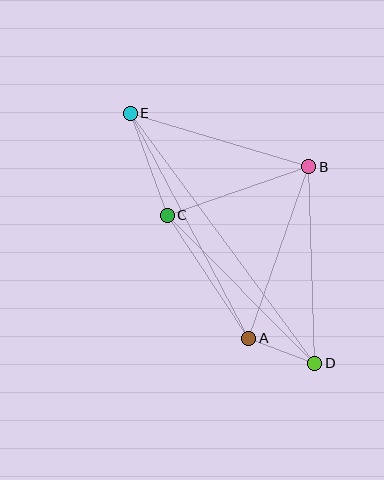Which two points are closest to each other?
Points A and D are closest to each other.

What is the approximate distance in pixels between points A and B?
The distance between A and B is approximately 181 pixels.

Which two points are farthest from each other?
Points D and E are farthest from each other.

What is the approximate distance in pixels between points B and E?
The distance between B and E is approximately 186 pixels.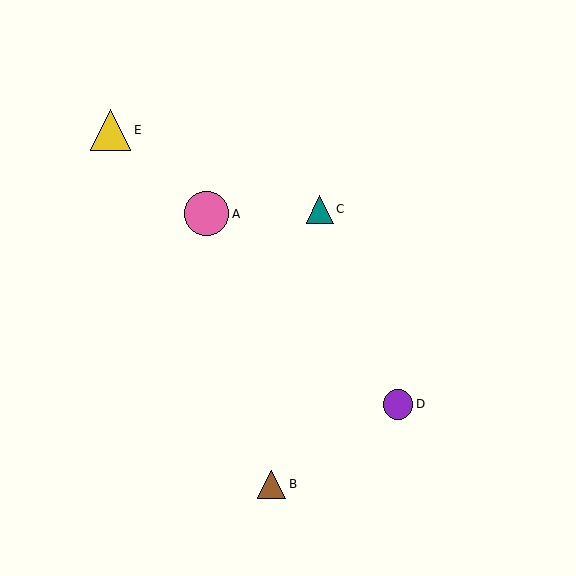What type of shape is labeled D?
Shape D is a purple circle.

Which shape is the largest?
The pink circle (labeled A) is the largest.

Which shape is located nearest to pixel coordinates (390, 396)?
The purple circle (labeled D) at (398, 404) is nearest to that location.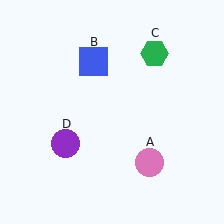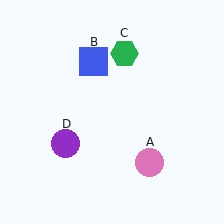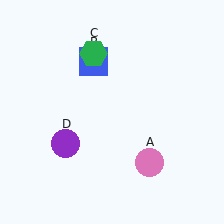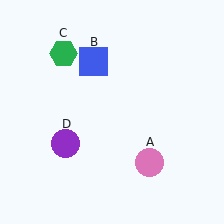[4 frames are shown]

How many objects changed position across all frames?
1 object changed position: green hexagon (object C).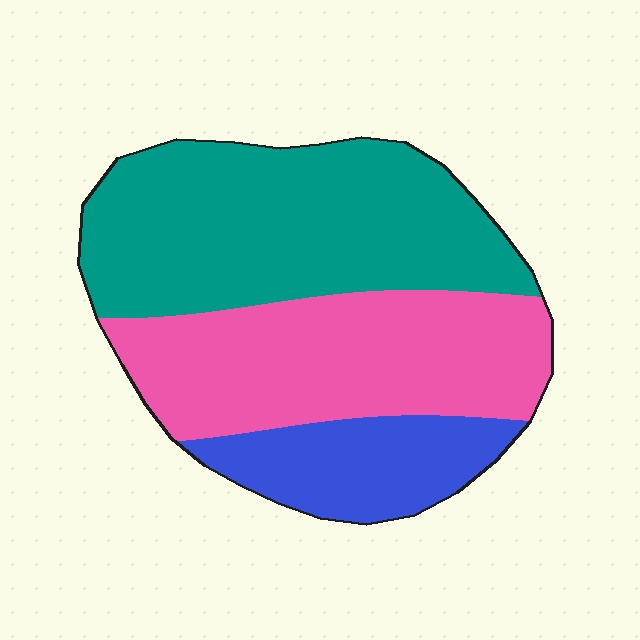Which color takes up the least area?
Blue, at roughly 20%.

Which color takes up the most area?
Teal, at roughly 45%.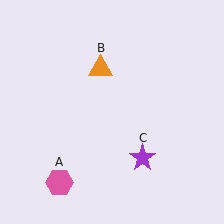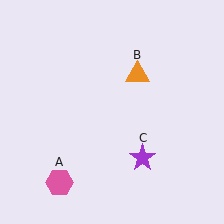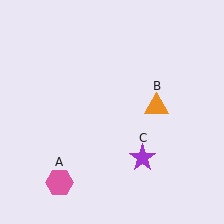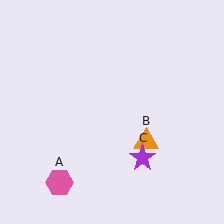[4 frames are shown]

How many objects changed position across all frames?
1 object changed position: orange triangle (object B).